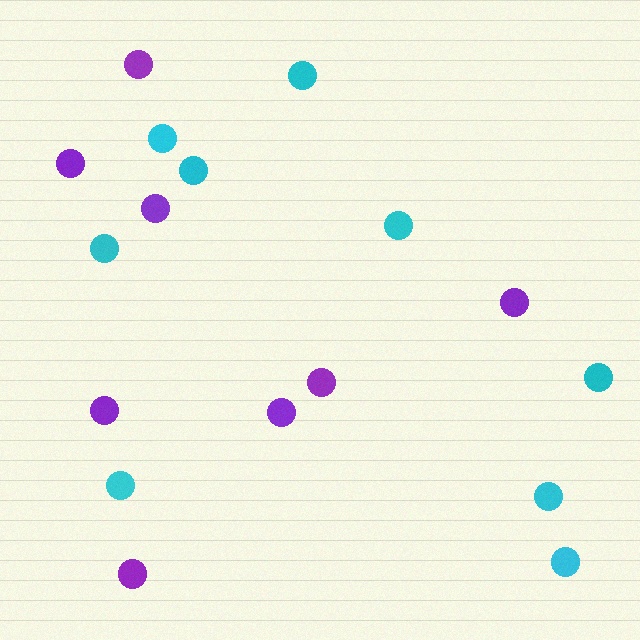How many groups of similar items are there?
There are 2 groups: one group of cyan circles (9) and one group of purple circles (8).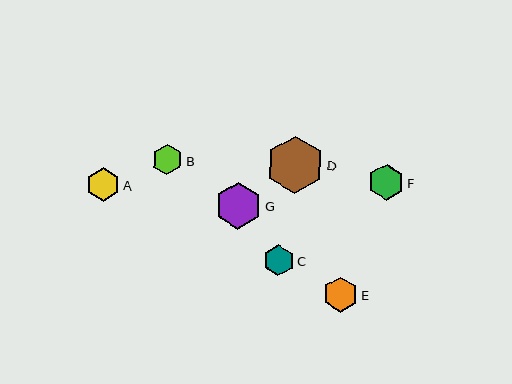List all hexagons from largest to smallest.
From largest to smallest: D, G, F, E, A, B, C.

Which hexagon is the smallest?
Hexagon C is the smallest with a size of approximately 30 pixels.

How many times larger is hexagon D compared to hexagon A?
Hexagon D is approximately 1.7 times the size of hexagon A.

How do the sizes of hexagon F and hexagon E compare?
Hexagon F and hexagon E are approximately the same size.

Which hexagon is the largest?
Hexagon D is the largest with a size of approximately 57 pixels.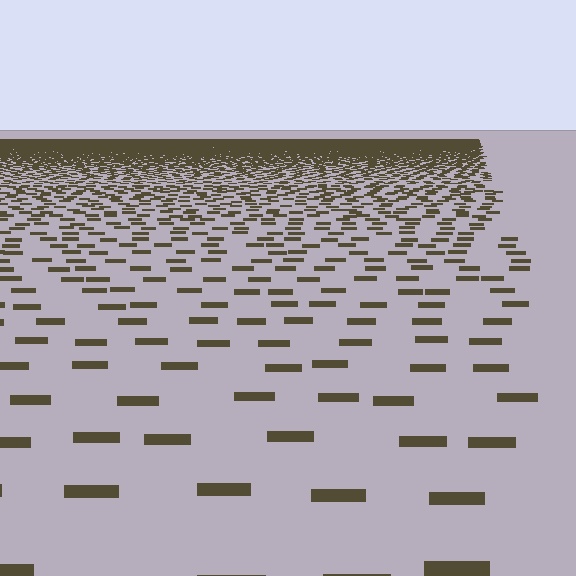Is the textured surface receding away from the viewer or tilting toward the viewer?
The surface is receding away from the viewer. Texture elements get smaller and denser toward the top.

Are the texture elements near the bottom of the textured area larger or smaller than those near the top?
Larger. Near the bottom, elements are closer to the viewer and appear at a bigger on-screen size.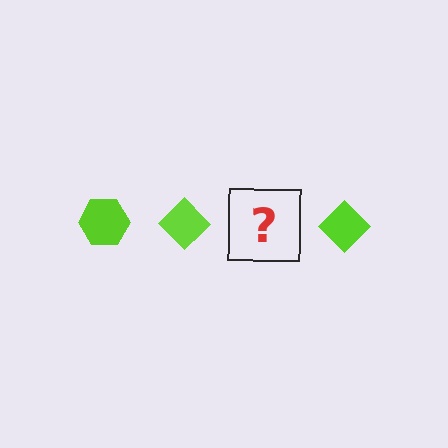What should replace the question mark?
The question mark should be replaced with a lime hexagon.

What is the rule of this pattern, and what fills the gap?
The rule is that the pattern cycles through hexagon, diamond shapes in lime. The gap should be filled with a lime hexagon.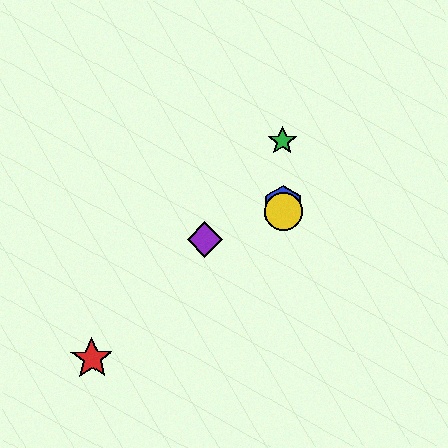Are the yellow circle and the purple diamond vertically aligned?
No, the yellow circle is at x≈283 and the purple diamond is at x≈205.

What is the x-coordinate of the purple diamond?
The purple diamond is at x≈205.